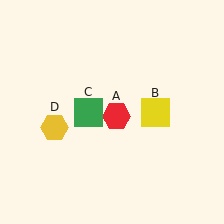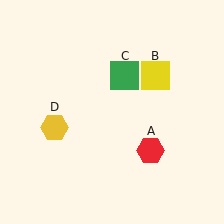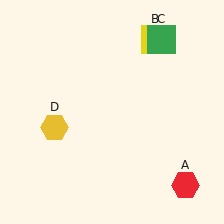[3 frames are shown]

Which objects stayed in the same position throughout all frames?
Yellow hexagon (object D) remained stationary.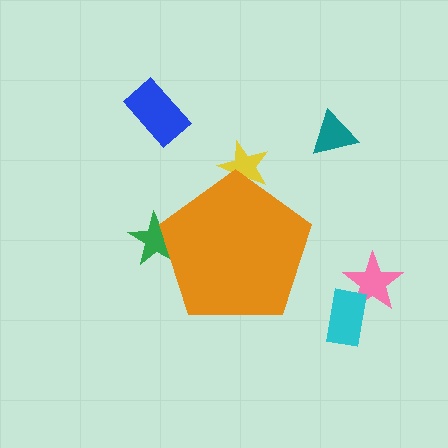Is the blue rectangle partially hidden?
No, the blue rectangle is fully visible.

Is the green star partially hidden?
Yes, the green star is partially hidden behind the orange pentagon.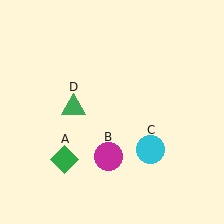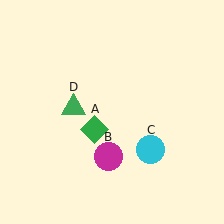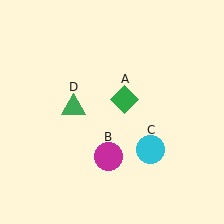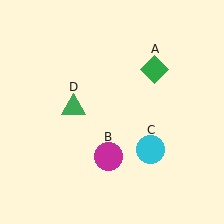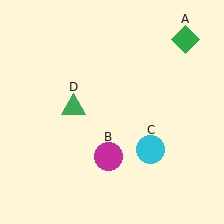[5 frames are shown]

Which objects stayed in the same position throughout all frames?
Magenta circle (object B) and cyan circle (object C) and green triangle (object D) remained stationary.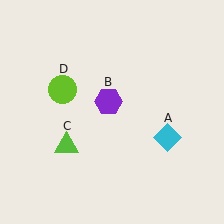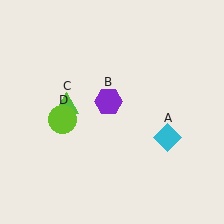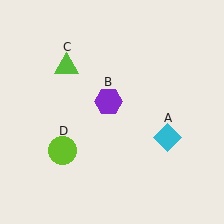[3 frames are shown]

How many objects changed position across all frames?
2 objects changed position: lime triangle (object C), lime circle (object D).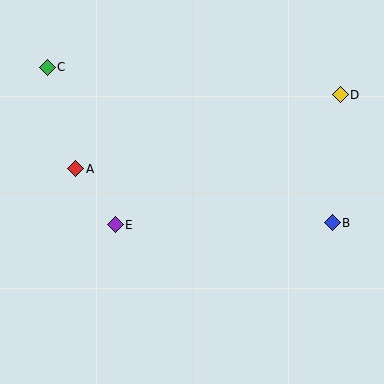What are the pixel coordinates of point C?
Point C is at (47, 67).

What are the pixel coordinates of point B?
Point B is at (332, 223).